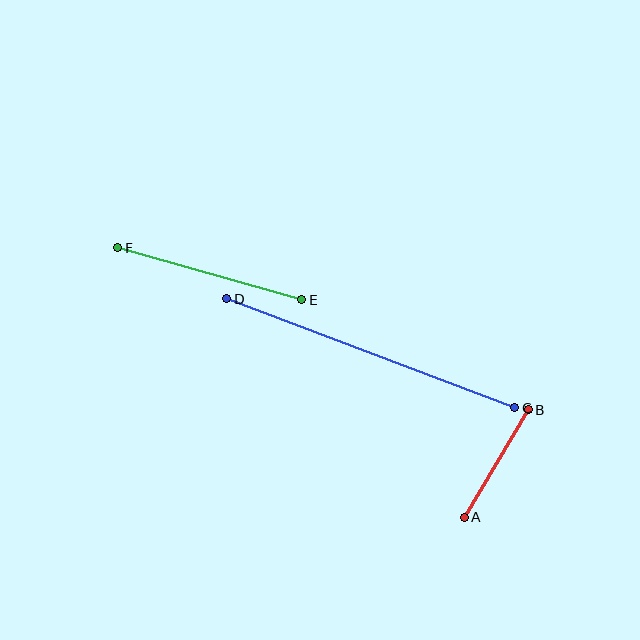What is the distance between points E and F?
The distance is approximately 191 pixels.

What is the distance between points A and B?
The distance is approximately 125 pixels.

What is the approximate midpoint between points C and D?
The midpoint is at approximately (371, 353) pixels.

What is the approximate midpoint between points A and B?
The midpoint is at approximately (496, 463) pixels.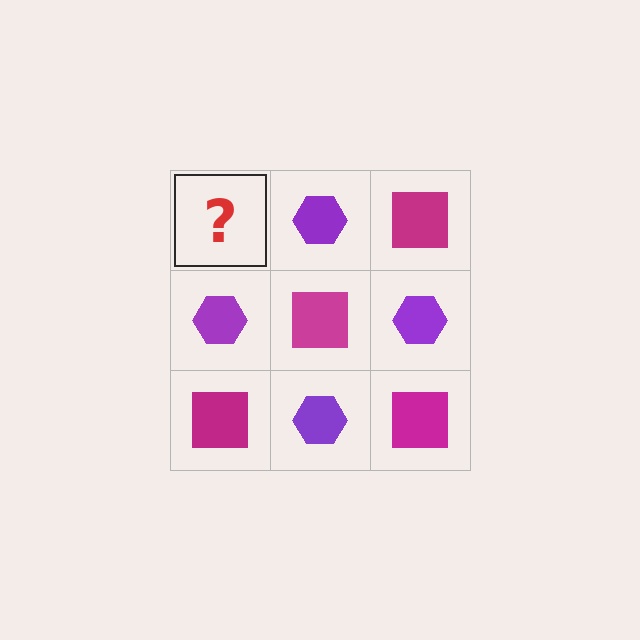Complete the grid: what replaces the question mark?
The question mark should be replaced with a magenta square.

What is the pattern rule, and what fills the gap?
The rule is that it alternates magenta square and purple hexagon in a checkerboard pattern. The gap should be filled with a magenta square.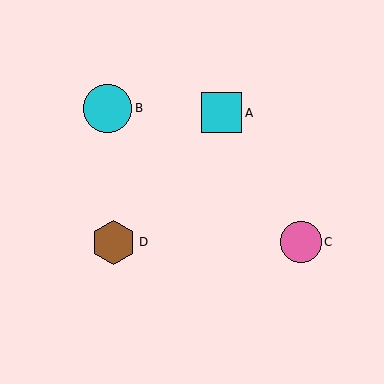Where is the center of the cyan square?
The center of the cyan square is at (222, 113).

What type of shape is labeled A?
Shape A is a cyan square.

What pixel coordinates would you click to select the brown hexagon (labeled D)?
Click at (114, 242) to select the brown hexagon D.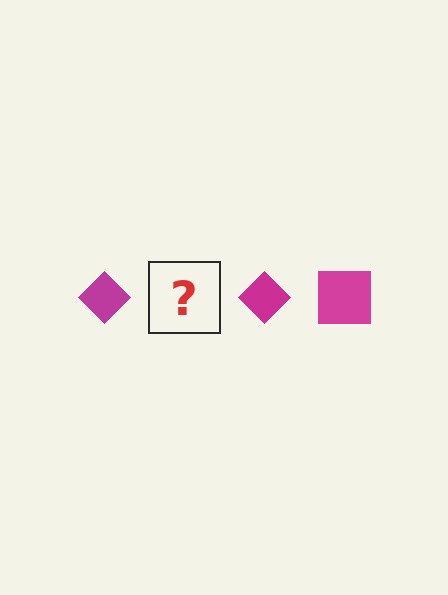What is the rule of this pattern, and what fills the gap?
The rule is that the pattern cycles through diamond, square shapes in magenta. The gap should be filled with a magenta square.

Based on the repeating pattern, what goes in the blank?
The blank should be a magenta square.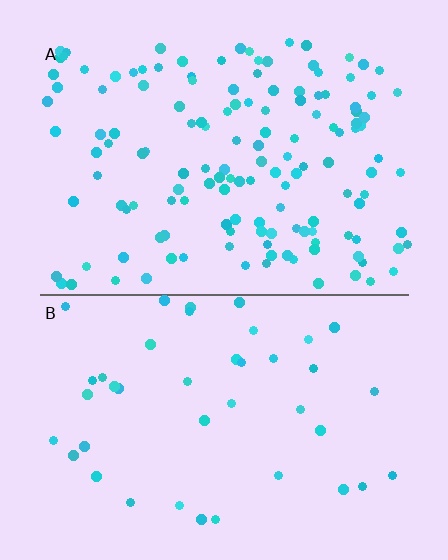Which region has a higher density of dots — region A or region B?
A (the top).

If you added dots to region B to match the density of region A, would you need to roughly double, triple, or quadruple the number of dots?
Approximately triple.